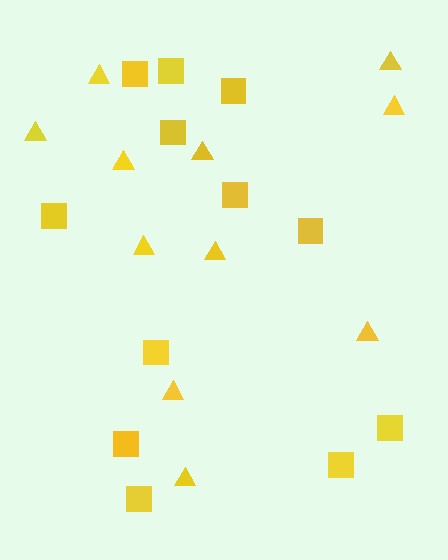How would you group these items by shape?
There are 2 groups: one group of triangles (11) and one group of squares (12).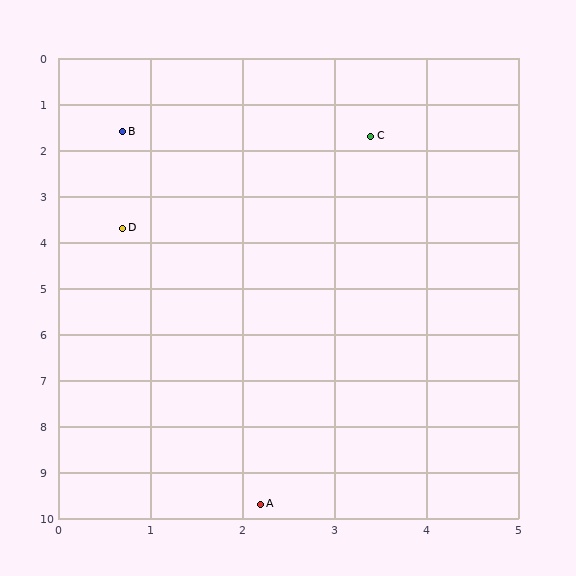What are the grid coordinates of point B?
Point B is at approximately (0.7, 1.6).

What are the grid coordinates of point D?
Point D is at approximately (0.7, 3.7).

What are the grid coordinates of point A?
Point A is at approximately (2.2, 9.7).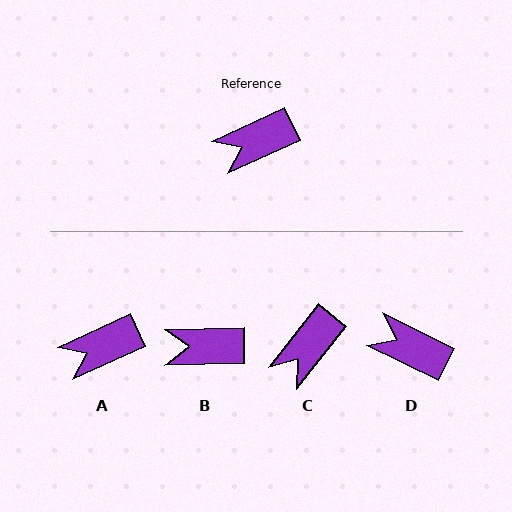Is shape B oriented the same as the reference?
No, it is off by about 24 degrees.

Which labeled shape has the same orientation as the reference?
A.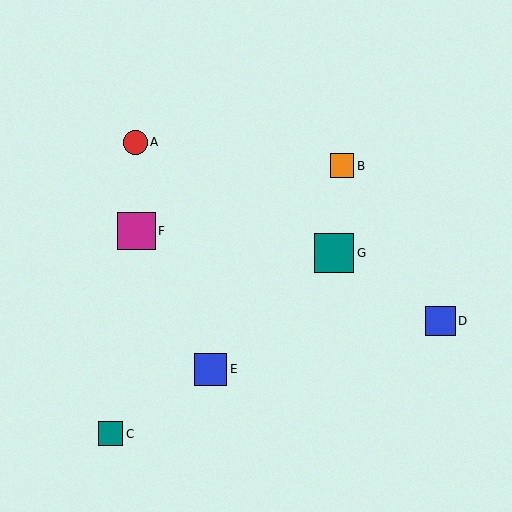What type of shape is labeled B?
Shape B is an orange square.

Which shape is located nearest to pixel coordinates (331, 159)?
The orange square (labeled B) at (342, 166) is nearest to that location.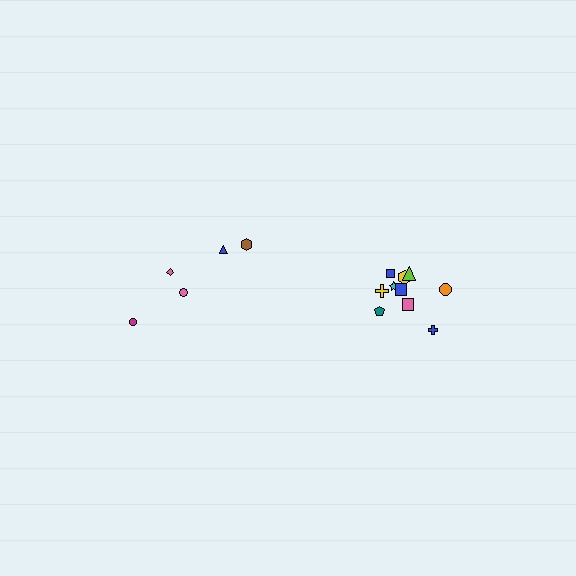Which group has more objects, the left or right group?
The right group.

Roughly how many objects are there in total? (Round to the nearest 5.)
Roughly 15 objects in total.